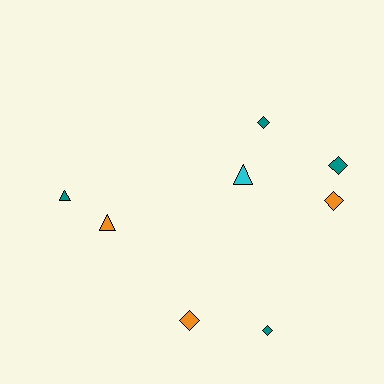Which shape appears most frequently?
Diamond, with 5 objects.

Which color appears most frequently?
Teal, with 4 objects.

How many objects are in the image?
There are 8 objects.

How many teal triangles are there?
There is 1 teal triangle.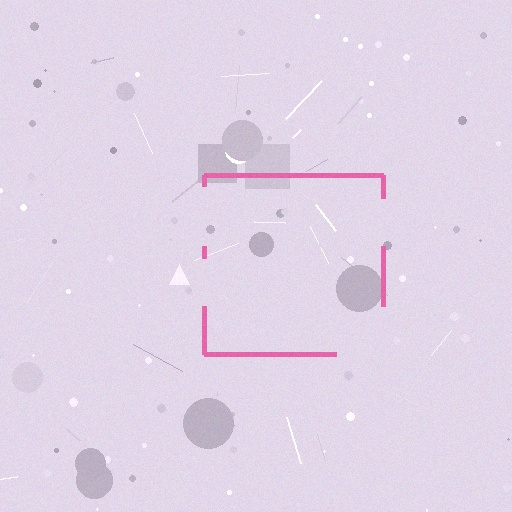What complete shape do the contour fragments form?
The contour fragments form a square.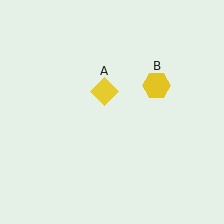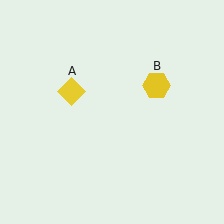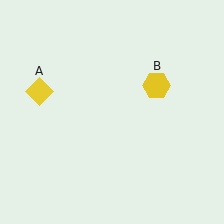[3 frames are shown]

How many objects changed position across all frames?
1 object changed position: yellow diamond (object A).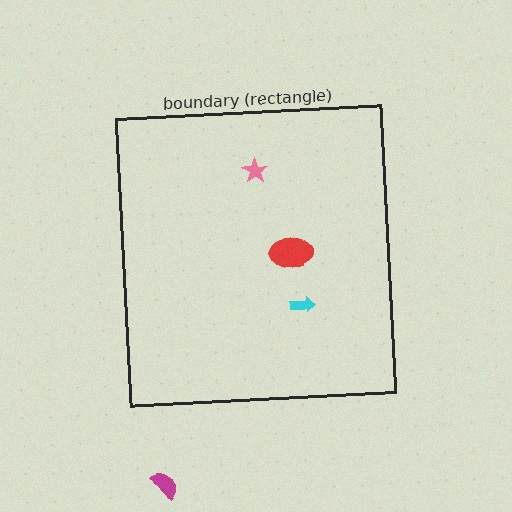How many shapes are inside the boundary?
3 inside, 1 outside.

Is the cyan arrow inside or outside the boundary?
Inside.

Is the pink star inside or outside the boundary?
Inside.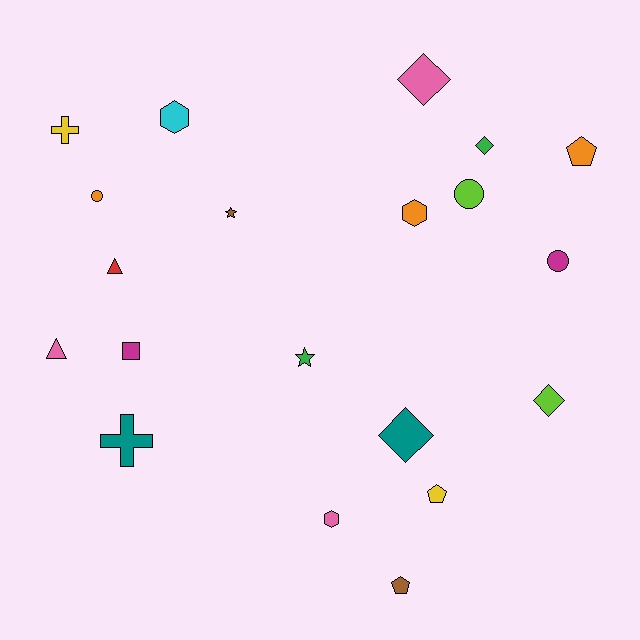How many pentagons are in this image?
There are 3 pentagons.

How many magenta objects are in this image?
There are 2 magenta objects.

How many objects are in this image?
There are 20 objects.